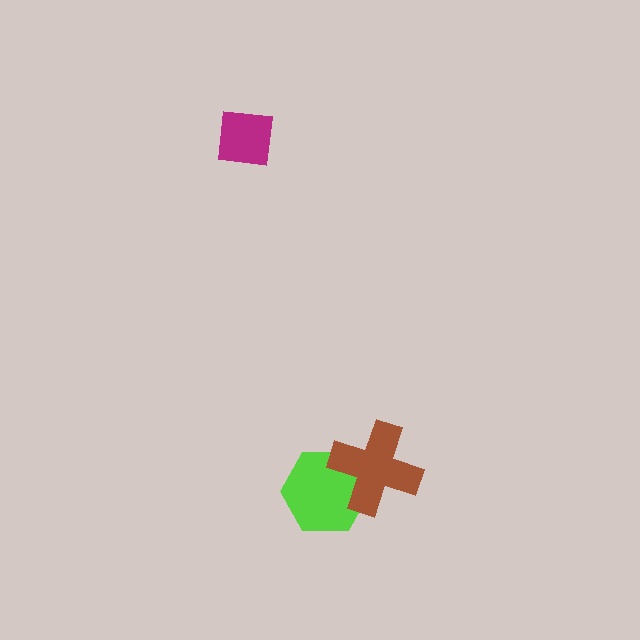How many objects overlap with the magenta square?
0 objects overlap with the magenta square.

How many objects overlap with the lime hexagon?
1 object overlaps with the lime hexagon.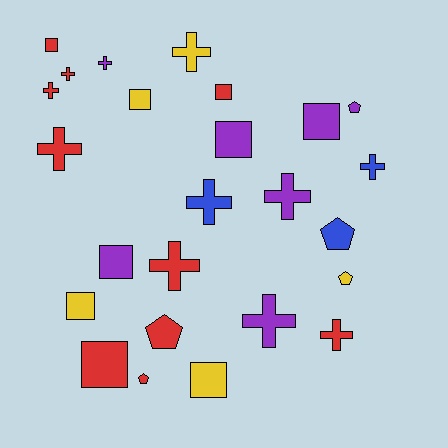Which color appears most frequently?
Red, with 10 objects.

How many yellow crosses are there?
There is 1 yellow cross.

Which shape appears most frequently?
Cross, with 11 objects.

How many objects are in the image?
There are 25 objects.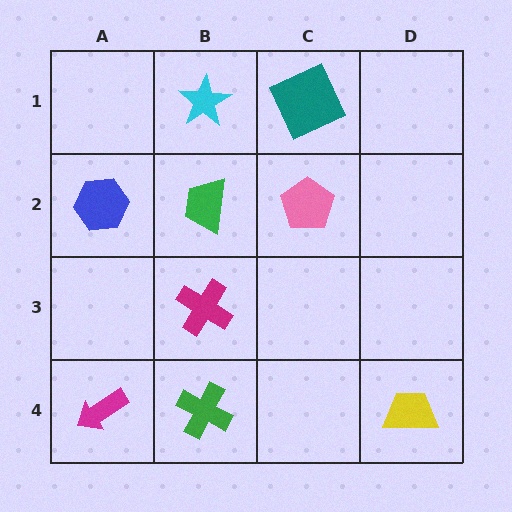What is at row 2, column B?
A green trapezoid.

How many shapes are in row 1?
2 shapes.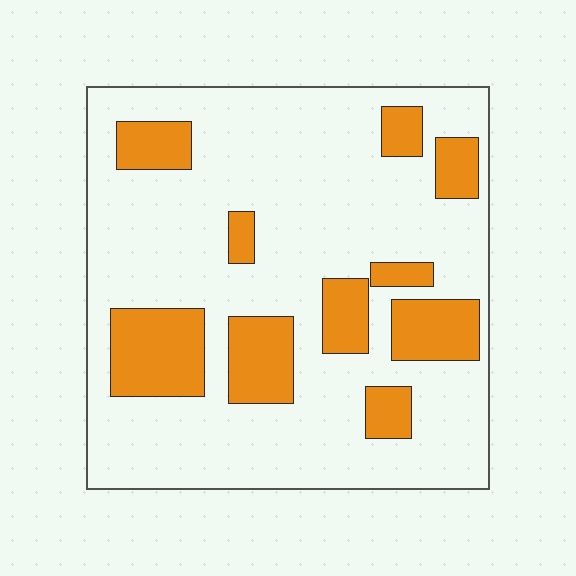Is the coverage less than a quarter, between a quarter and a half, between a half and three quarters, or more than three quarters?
Less than a quarter.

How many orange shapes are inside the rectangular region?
10.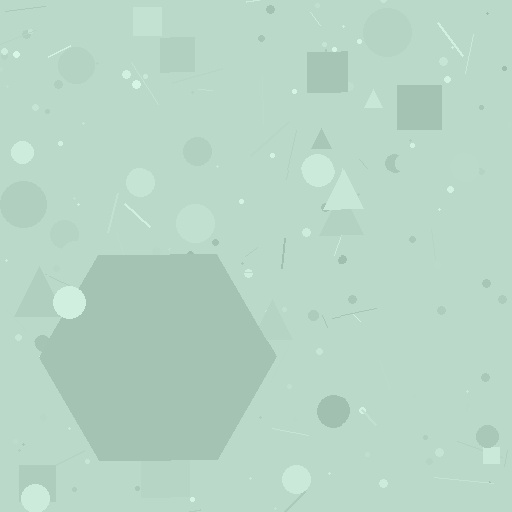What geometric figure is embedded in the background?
A hexagon is embedded in the background.